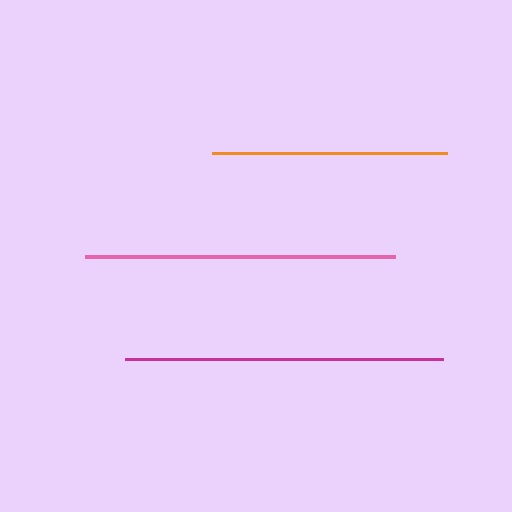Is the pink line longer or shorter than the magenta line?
The magenta line is longer than the pink line.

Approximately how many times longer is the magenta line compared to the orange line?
The magenta line is approximately 1.4 times the length of the orange line.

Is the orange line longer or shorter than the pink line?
The pink line is longer than the orange line.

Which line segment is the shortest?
The orange line is the shortest at approximately 234 pixels.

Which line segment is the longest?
The magenta line is the longest at approximately 318 pixels.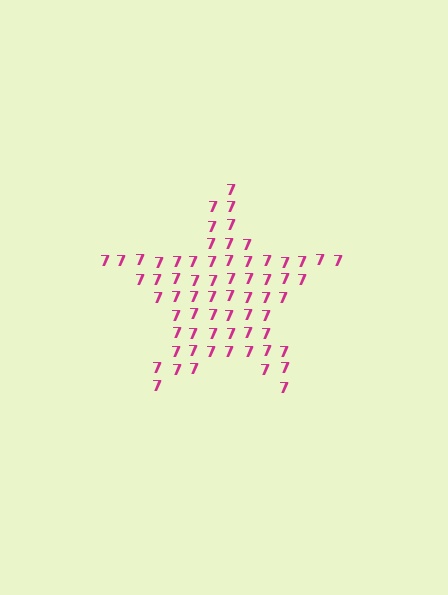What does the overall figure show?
The overall figure shows a star.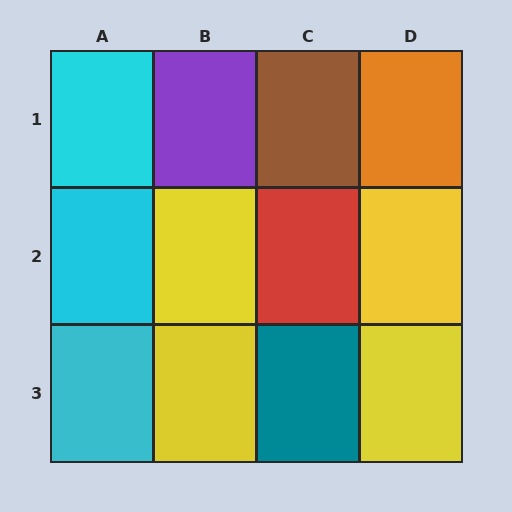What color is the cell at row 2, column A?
Cyan.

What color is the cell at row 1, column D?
Orange.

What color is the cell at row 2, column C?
Red.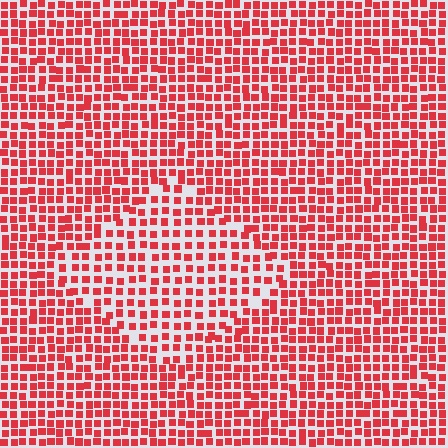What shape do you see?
I see a diamond.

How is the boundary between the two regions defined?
The boundary is defined by a change in element density (approximately 1.5x ratio). All elements are the same color, size, and shape.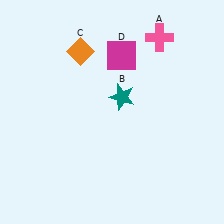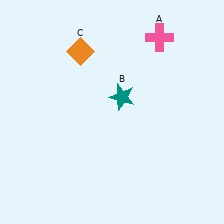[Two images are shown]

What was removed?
The magenta square (D) was removed in Image 2.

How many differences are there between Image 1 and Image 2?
There is 1 difference between the two images.